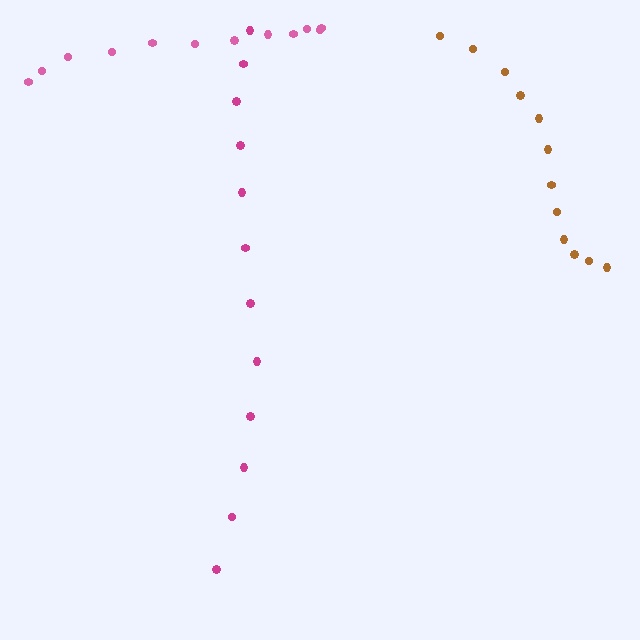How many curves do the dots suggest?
There are 3 distinct paths.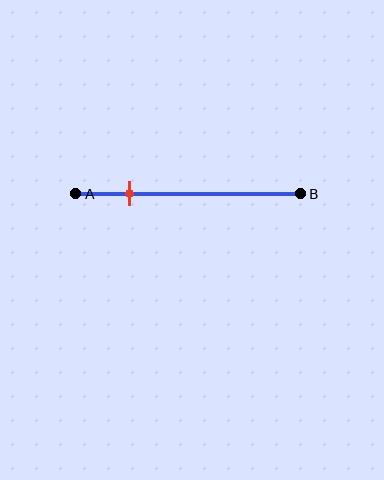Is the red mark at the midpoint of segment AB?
No, the mark is at about 25% from A, not at the 50% midpoint.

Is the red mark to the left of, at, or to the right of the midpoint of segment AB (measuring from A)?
The red mark is to the left of the midpoint of segment AB.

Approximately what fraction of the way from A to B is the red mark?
The red mark is approximately 25% of the way from A to B.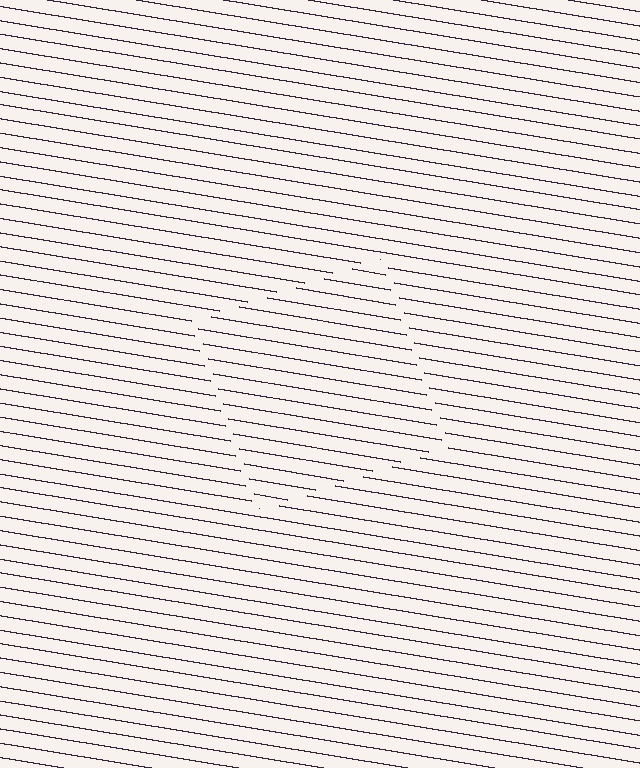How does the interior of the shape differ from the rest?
The interior of the shape contains the same grating, shifted by half a period — the contour is defined by the phase discontinuity where line-ends from the inner and outer gratings abut.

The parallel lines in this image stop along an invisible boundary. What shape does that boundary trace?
An illusory square. The interior of the shape contains the same grating, shifted by half a period — the contour is defined by the phase discontinuity where line-ends from the inner and outer gratings abut.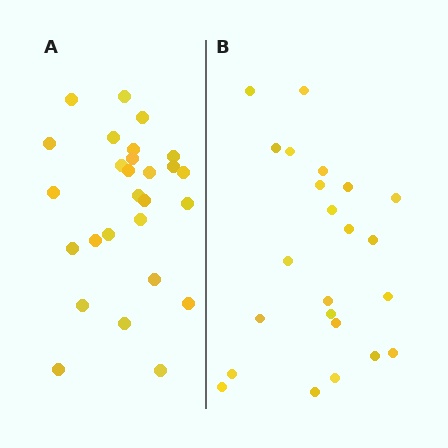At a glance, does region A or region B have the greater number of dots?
Region A (the left region) has more dots.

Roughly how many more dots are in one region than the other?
Region A has about 4 more dots than region B.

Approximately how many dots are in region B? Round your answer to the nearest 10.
About 20 dots. (The exact count is 23, which rounds to 20.)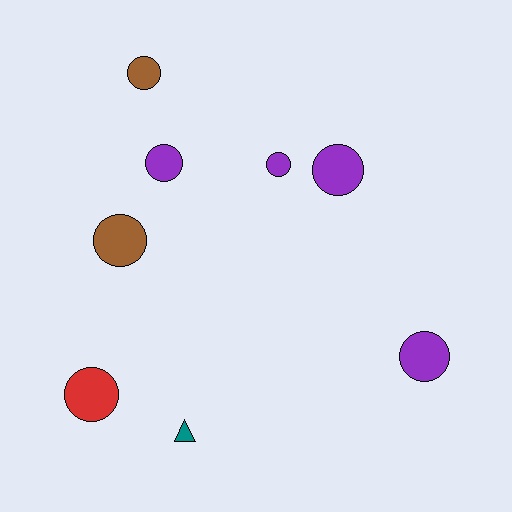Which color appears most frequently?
Purple, with 4 objects.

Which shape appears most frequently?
Circle, with 7 objects.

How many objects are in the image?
There are 8 objects.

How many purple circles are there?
There are 4 purple circles.